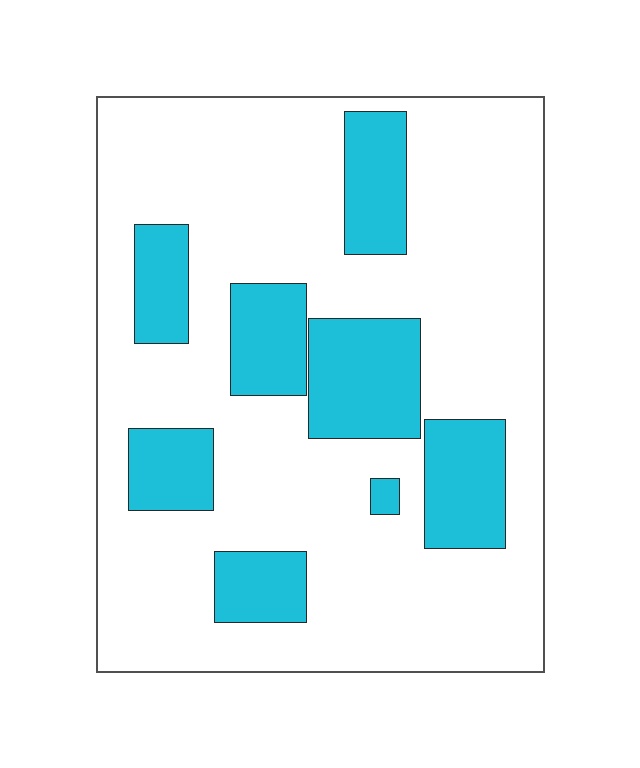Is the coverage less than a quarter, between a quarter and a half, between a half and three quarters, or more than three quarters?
Less than a quarter.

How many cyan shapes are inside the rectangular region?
8.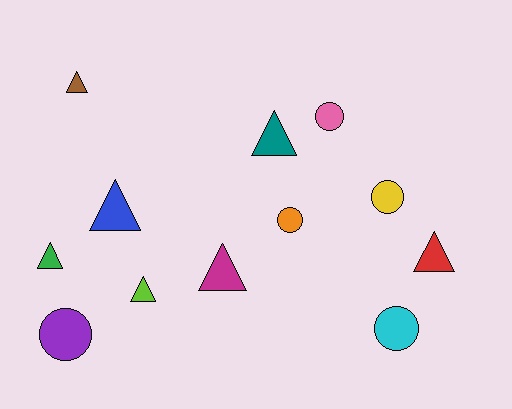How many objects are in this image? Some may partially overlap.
There are 12 objects.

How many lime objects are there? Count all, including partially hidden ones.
There is 1 lime object.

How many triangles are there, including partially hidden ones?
There are 7 triangles.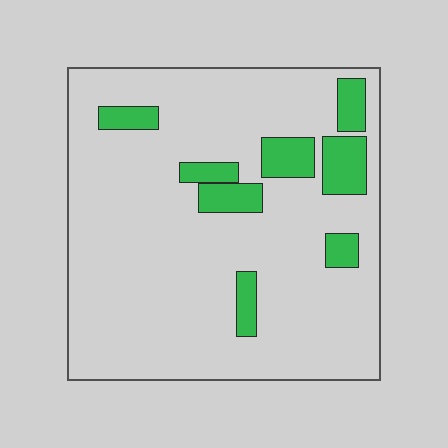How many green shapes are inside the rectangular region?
8.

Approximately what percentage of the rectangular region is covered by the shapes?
Approximately 15%.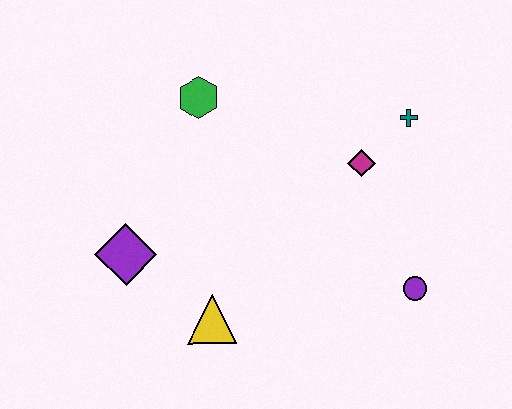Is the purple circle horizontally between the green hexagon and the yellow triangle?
No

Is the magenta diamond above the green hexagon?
No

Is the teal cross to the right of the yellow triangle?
Yes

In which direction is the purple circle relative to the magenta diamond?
The purple circle is below the magenta diamond.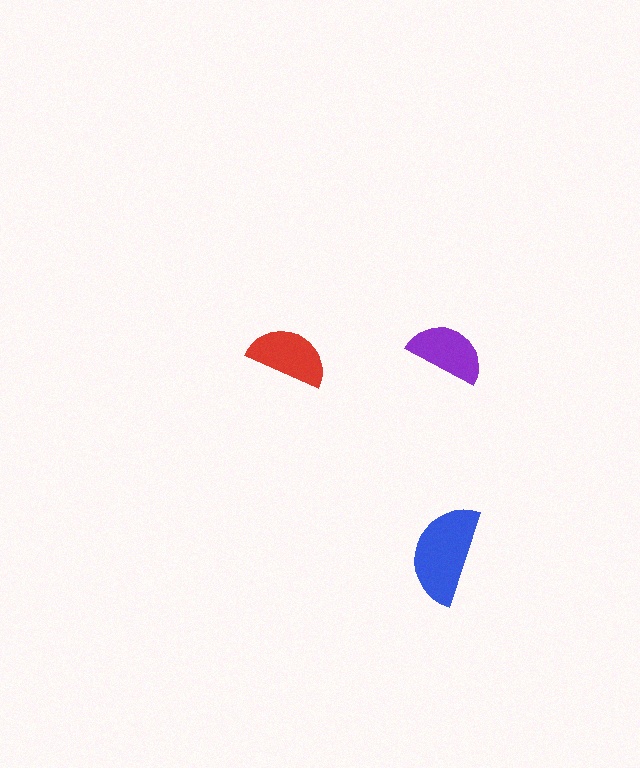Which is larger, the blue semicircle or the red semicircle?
The blue one.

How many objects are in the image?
There are 3 objects in the image.